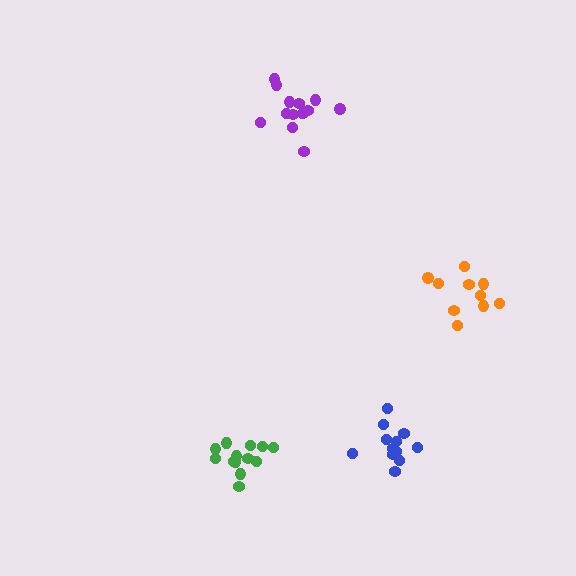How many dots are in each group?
Group 1: 12 dots, Group 2: 10 dots, Group 3: 14 dots, Group 4: 13 dots (49 total).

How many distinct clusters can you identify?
There are 4 distinct clusters.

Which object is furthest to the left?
The green cluster is leftmost.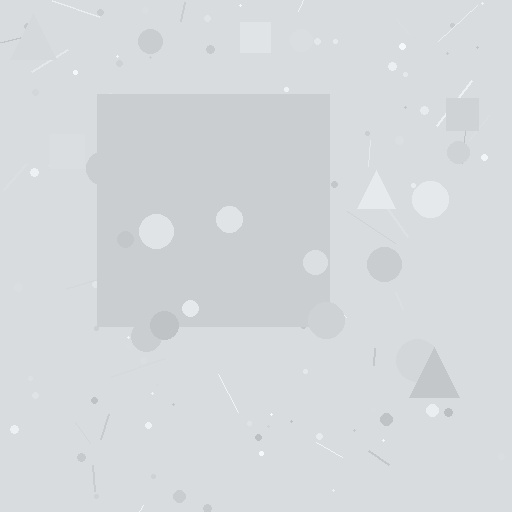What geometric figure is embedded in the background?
A square is embedded in the background.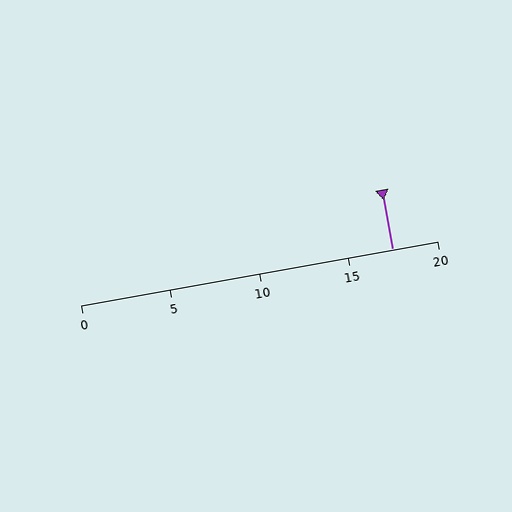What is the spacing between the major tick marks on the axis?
The major ticks are spaced 5 apart.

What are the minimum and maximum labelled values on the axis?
The axis runs from 0 to 20.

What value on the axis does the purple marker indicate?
The marker indicates approximately 17.5.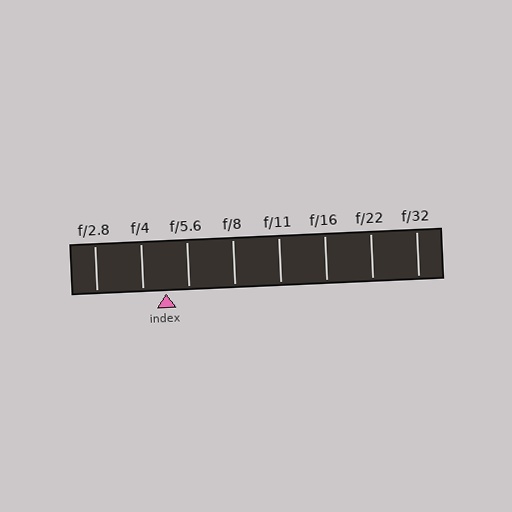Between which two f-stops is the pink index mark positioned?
The index mark is between f/4 and f/5.6.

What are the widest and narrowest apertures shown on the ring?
The widest aperture shown is f/2.8 and the narrowest is f/32.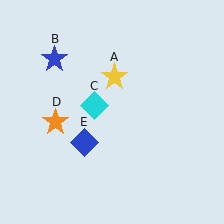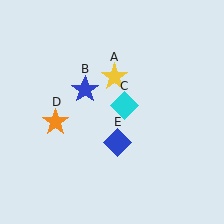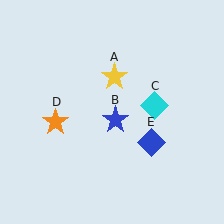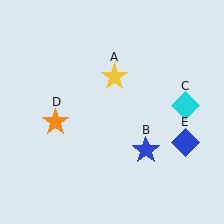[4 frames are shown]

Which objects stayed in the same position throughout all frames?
Yellow star (object A) and orange star (object D) remained stationary.